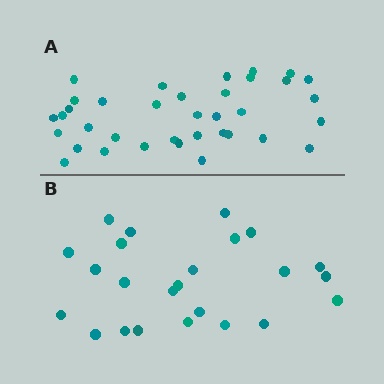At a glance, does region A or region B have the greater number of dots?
Region A (the top region) has more dots.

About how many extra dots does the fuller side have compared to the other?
Region A has roughly 12 or so more dots than region B.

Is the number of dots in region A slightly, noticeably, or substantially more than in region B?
Region A has substantially more. The ratio is roughly 1.5 to 1.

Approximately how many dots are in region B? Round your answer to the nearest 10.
About 20 dots. (The exact count is 24, which rounds to 20.)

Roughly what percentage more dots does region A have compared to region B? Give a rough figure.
About 50% more.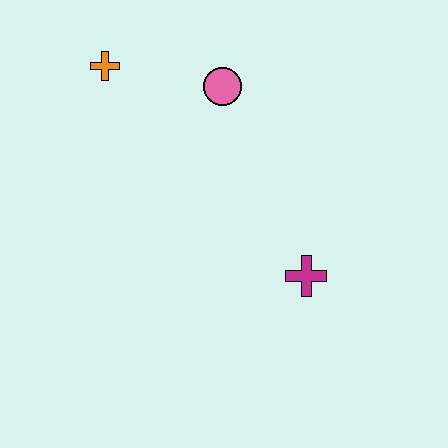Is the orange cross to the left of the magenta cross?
Yes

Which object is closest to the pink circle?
The orange cross is closest to the pink circle.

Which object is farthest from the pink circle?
The magenta cross is farthest from the pink circle.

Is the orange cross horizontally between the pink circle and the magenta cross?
No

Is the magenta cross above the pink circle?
No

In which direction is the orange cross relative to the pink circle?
The orange cross is to the left of the pink circle.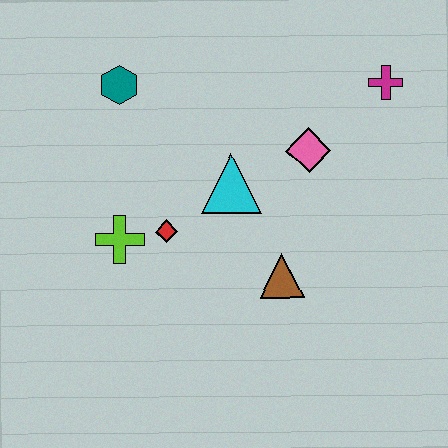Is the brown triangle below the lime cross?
Yes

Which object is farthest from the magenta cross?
The lime cross is farthest from the magenta cross.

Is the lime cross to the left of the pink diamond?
Yes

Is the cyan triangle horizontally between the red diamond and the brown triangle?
Yes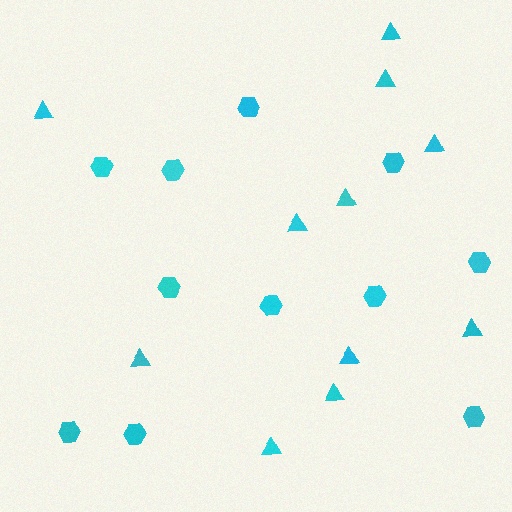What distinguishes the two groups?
There are 2 groups: one group of hexagons (11) and one group of triangles (11).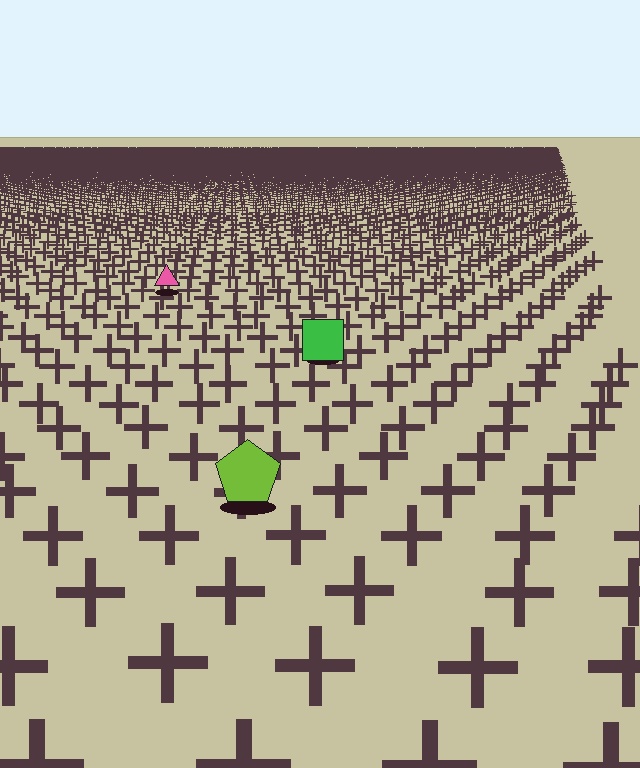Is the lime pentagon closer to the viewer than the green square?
Yes. The lime pentagon is closer — you can tell from the texture gradient: the ground texture is coarser near it.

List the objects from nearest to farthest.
From nearest to farthest: the lime pentagon, the green square, the pink triangle.